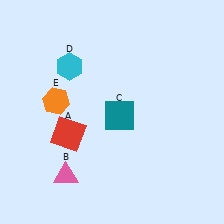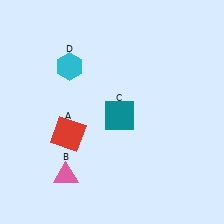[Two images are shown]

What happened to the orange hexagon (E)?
The orange hexagon (E) was removed in Image 2. It was in the top-left area of Image 1.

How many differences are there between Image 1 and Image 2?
There is 1 difference between the two images.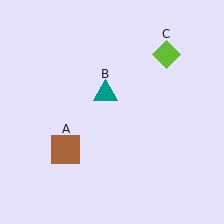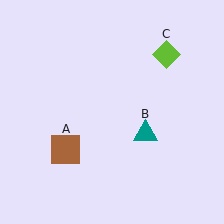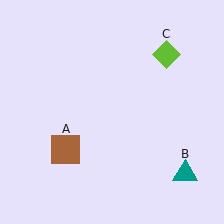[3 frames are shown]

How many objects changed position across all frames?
1 object changed position: teal triangle (object B).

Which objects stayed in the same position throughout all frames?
Brown square (object A) and lime diamond (object C) remained stationary.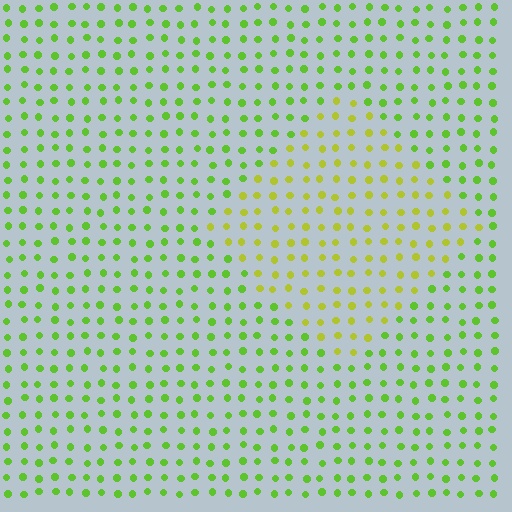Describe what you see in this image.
The image is filled with small lime elements in a uniform arrangement. A diamond-shaped region is visible where the elements are tinted to a slightly different hue, forming a subtle color boundary.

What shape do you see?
I see a diamond.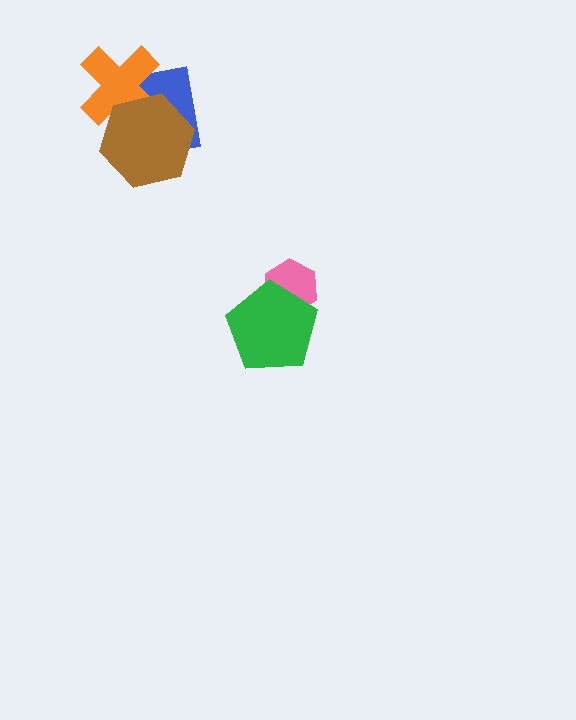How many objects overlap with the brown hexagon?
2 objects overlap with the brown hexagon.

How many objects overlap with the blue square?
2 objects overlap with the blue square.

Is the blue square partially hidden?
Yes, it is partially covered by another shape.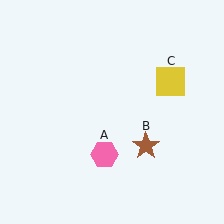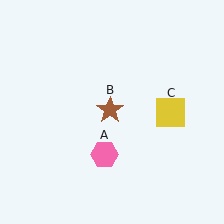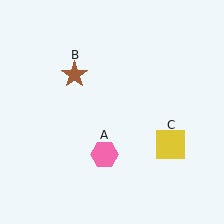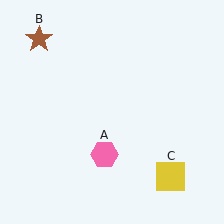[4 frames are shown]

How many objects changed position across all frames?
2 objects changed position: brown star (object B), yellow square (object C).